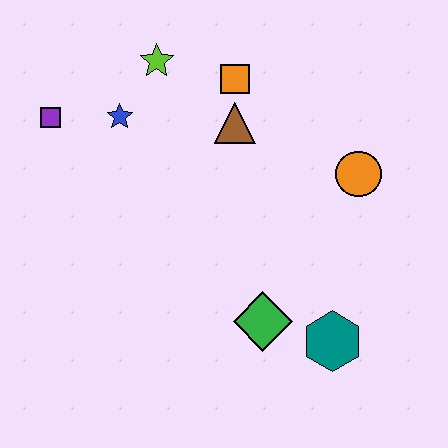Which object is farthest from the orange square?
The teal hexagon is farthest from the orange square.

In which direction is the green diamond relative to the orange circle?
The green diamond is below the orange circle.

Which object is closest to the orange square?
The brown triangle is closest to the orange square.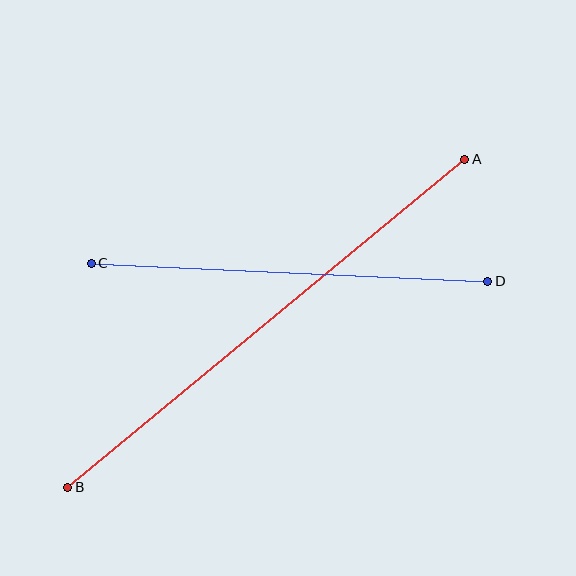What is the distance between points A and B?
The distance is approximately 515 pixels.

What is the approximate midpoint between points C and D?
The midpoint is at approximately (290, 272) pixels.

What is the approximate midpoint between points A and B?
The midpoint is at approximately (266, 323) pixels.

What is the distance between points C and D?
The distance is approximately 397 pixels.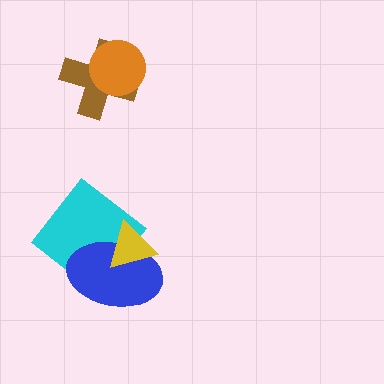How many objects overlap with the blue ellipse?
2 objects overlap with the blue ellipse.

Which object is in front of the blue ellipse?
The yellow triangle is in front of the blue ellipse.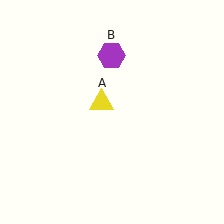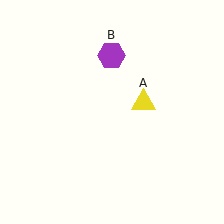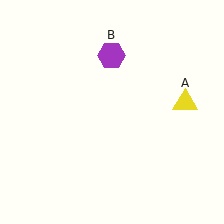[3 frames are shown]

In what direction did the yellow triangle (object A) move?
The yellow triangle (object A) moved right.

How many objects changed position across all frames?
1 object changed position: yellow triangle (object A).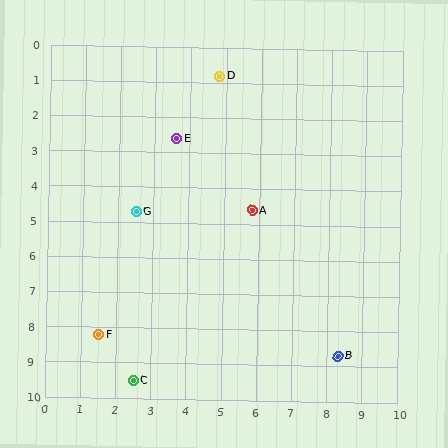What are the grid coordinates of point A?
Point A is at approximately (5.8, 4.6).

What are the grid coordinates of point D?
Point D is at approximately (4.8, 0.8).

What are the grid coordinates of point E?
Point E is at approximately (3.6, 2.6).